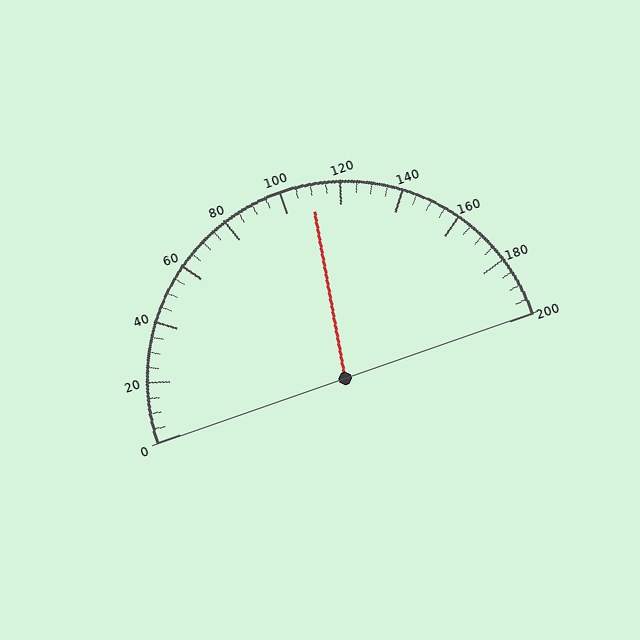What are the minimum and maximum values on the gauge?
The gauge ranges from 0 to 200.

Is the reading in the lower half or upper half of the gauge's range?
The reading is in the upper half of the range (0 to 200).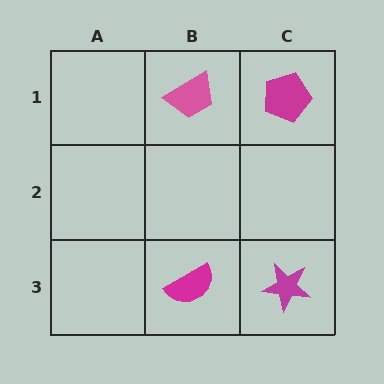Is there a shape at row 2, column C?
No, that cell is empty.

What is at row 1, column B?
A pink trapezoid.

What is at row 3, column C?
A magenta star.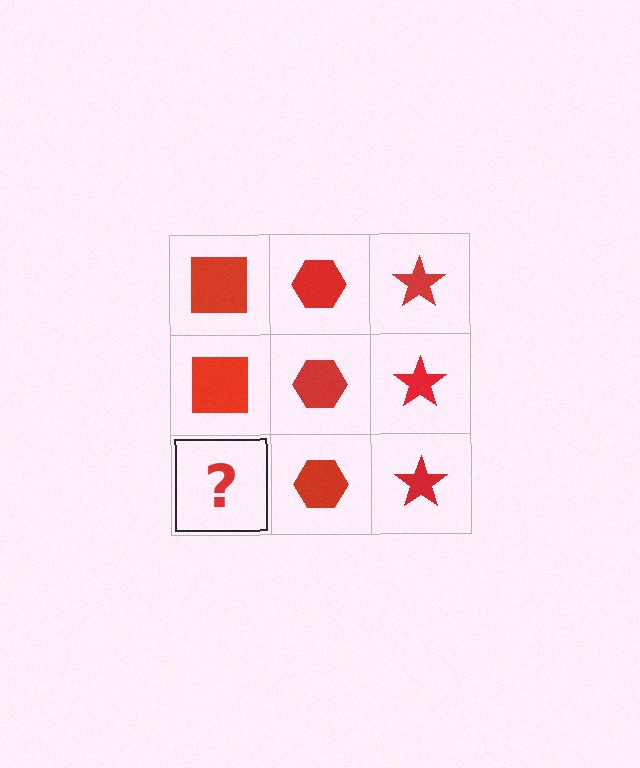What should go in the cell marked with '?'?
The missing cell should contain a red square.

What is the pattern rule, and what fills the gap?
The rule is that each column has a consistent shape. The gap should be filled with a red square.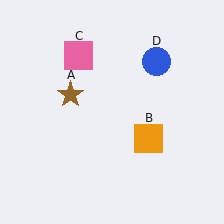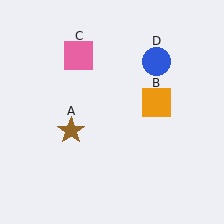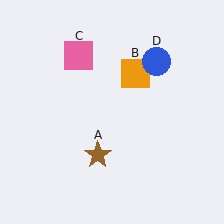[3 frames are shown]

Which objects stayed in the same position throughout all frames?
Pink square (object C) and blue circle (object D) remained stationary.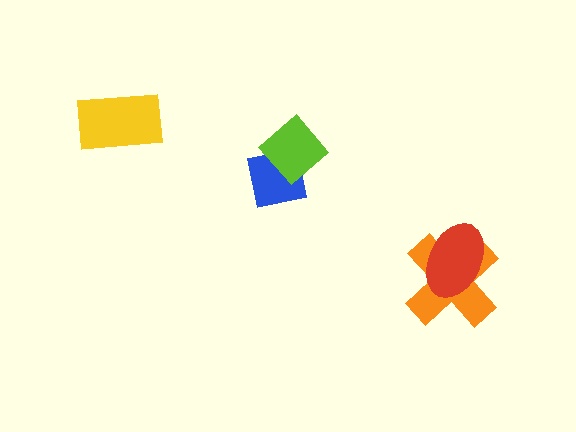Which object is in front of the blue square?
The lime diamond is in front of the blue square.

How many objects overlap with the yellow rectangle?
0 objects overlap with the yellow rectangle.